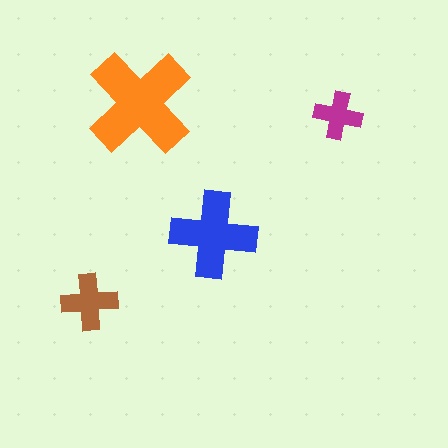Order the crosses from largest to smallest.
the orange one, the blue one, the brown one, the magenta one.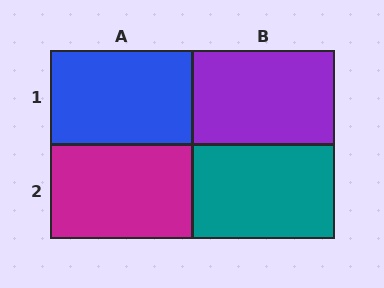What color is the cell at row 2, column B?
Teal.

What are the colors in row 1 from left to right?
Blue, purple.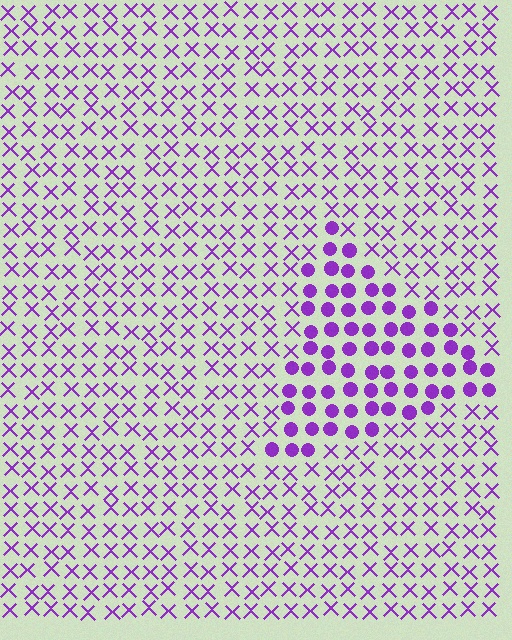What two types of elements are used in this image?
The image uses circles inside the triangle region and X marks outside it.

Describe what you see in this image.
The image is filled with small purple elements arranged in a uniform grid. A triangle-shaped region contains circles, while the surrounding area contains X marks. The boundary is defined purely by the change in element shape.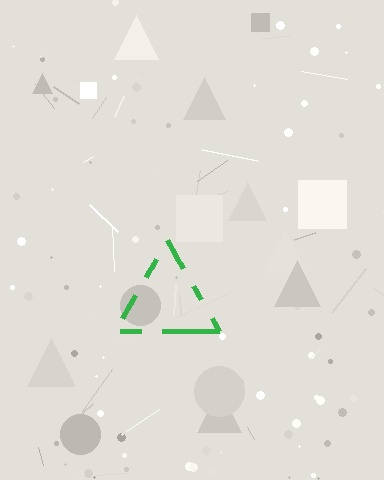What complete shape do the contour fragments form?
The contour fragments form a triangle.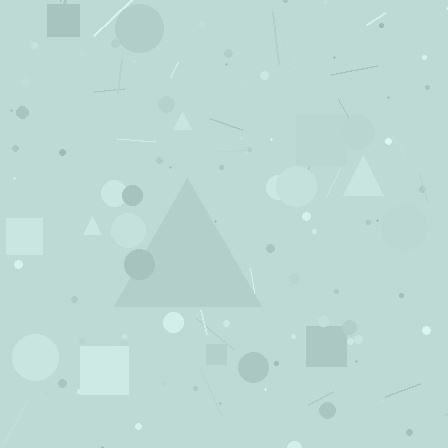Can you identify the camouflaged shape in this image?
The camouflaged shape is a triangle.